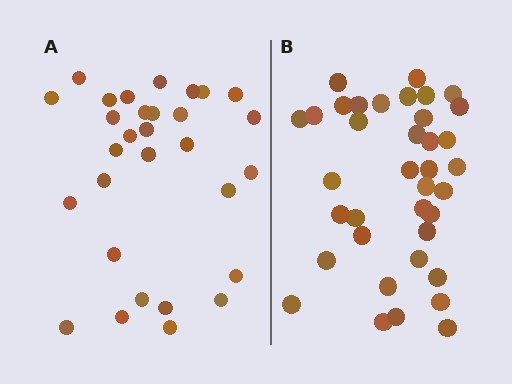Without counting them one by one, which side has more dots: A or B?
Region B (the right region) has more dots.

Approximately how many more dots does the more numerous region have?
Region B has roughly 8 or so more dots than region A.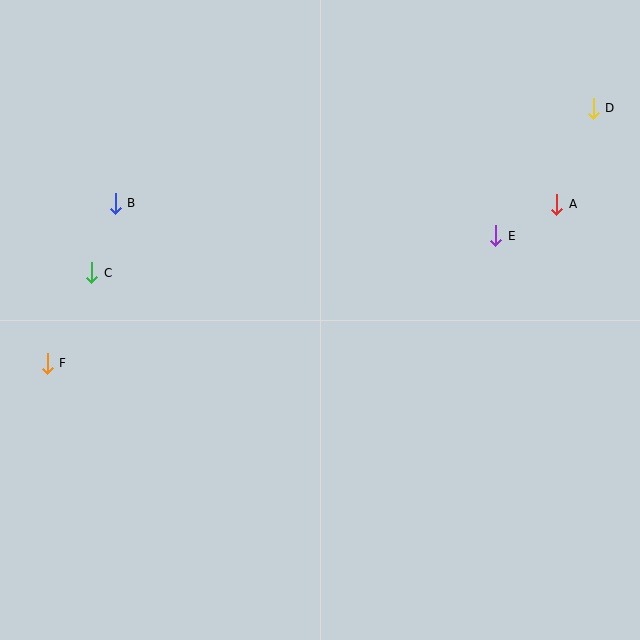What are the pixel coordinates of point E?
Point E is at (496, 236).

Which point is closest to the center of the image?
Point E at (496, 236) is closest to the center.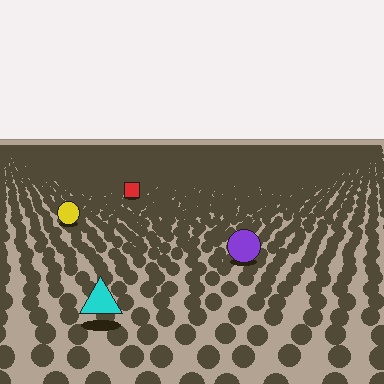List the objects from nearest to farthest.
From nearest to farthest: the cyan triangle, the purple circle, the yellow circle, the red square.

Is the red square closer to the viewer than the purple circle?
No. The purple circle is closer — you can tell from the texture gradient: the ground texture is coarser near it.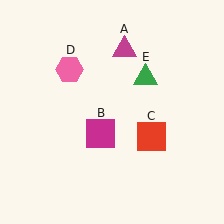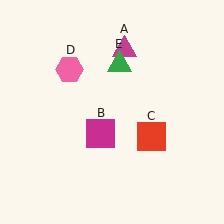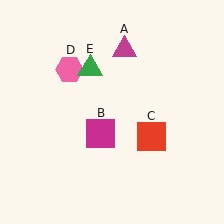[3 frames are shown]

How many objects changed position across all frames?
1 object changed position: green triangle (object E).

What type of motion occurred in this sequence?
The green triangle (object E) rotated counterclockwise around the center of the scene.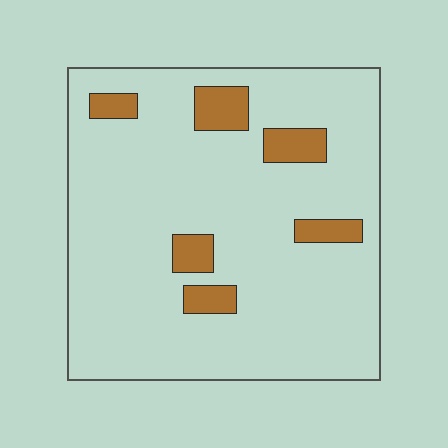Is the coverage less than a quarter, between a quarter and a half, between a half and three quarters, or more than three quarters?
Less than a quarter.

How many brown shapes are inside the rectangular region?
6.